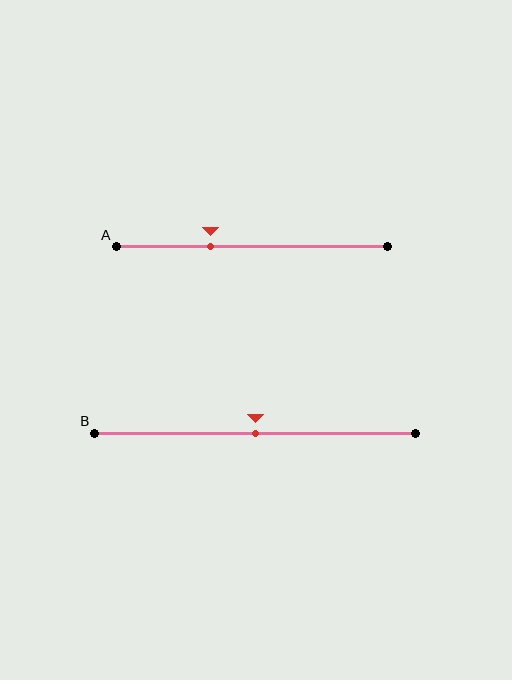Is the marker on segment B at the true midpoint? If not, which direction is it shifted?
Yes, the marker on segment B is at the true midpoint.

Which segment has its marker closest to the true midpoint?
Segment B has its marker closest to the true midpoint.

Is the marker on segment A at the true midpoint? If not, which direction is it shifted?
No, the marker on segment A is shifted to the left by about 15% of the segment length.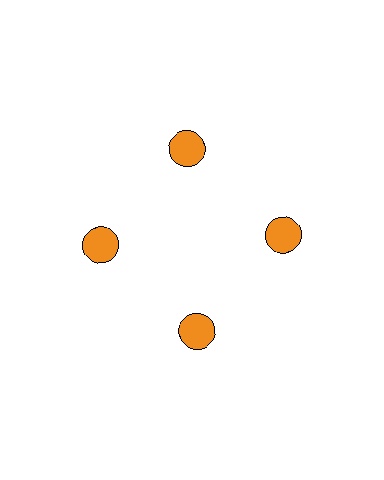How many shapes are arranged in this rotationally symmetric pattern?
There are 4 shapes, arranged in 4 groups of 1.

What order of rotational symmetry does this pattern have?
This pattern has 4-fold rotational symmetry.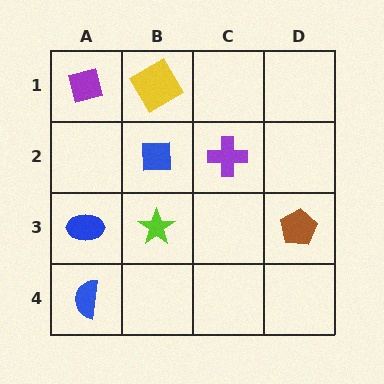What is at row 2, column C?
A purple cross.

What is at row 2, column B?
A blue square.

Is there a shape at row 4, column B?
No, that cell is empty.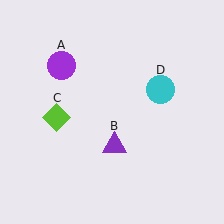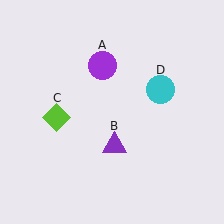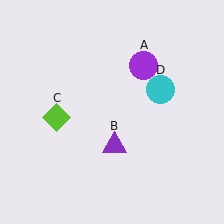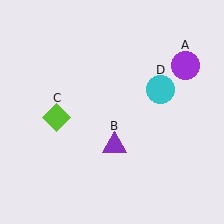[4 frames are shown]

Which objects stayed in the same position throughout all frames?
Purple triangle (object B) and lime diamond (object C) and cyan circle (object D) remained stationary.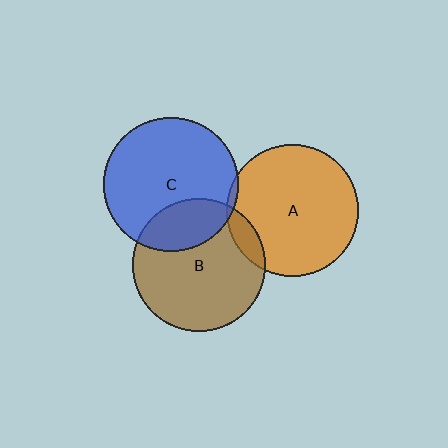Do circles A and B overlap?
Yes.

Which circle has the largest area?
Circle C (blue).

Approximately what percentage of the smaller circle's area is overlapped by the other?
Approximately 10%.